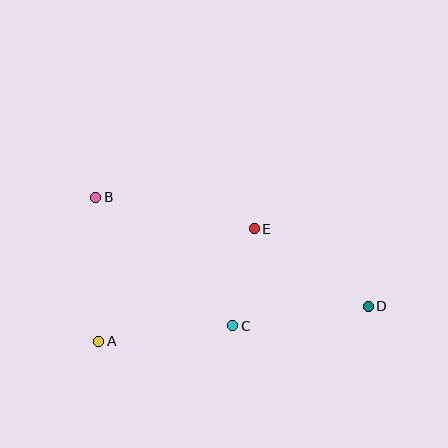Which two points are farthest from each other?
Points B and D are farthest from each other.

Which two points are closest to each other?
Points C and E are closest to each other.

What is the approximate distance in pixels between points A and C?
The distance between A and C is approximately 135 pixels.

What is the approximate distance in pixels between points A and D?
The distance between A and D is approximately 272 pixels.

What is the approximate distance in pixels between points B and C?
The distance between B and C is approximately 188 pixels.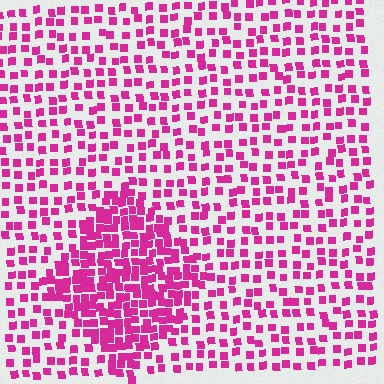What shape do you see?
I see a diamond.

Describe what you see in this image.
The image contains small magenta elements arranged at two different densities. A diamond-shaped region is visible where the elements are more densely packed than the surrounding area.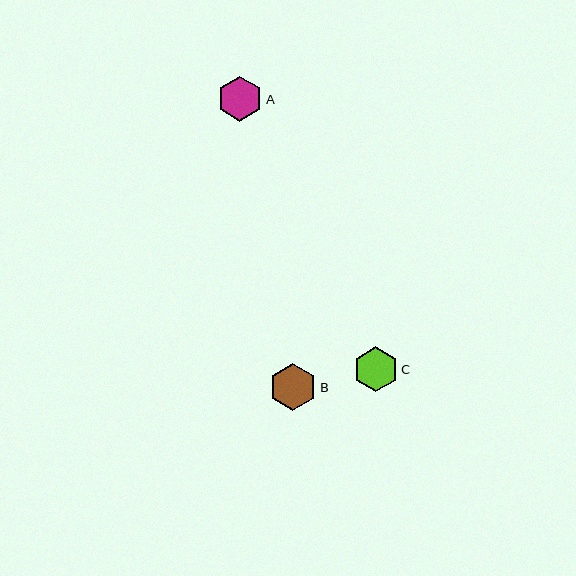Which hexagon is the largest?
Hexagon B is the largest with a size of approximately 48 pixels.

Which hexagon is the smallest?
Hexagon C is the smallest with a size of approximately 45 pixels.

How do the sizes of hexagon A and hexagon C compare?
Hexagon A and hexagon C are approximately the same size.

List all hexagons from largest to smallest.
From largest to smallest: B, A, C.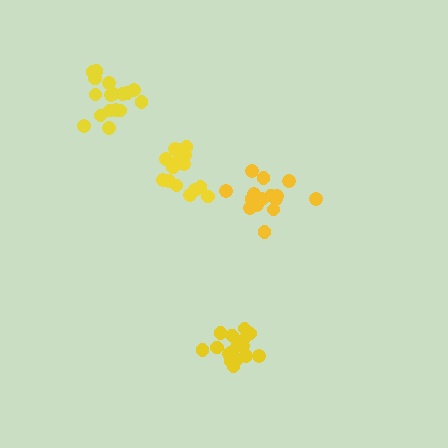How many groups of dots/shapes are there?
There are 4 groups.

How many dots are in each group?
Group 1: 15 dots, Group 2: 17 dots, Group 3: 17 dots, Group 4: 16 dots (65 total).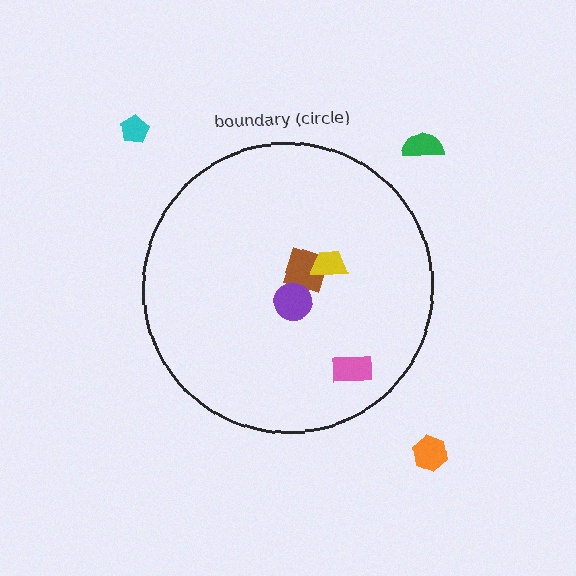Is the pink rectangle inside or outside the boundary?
Inside.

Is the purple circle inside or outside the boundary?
Inside.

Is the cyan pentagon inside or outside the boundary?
Outside.